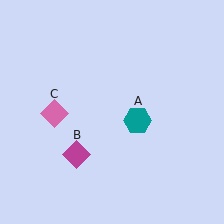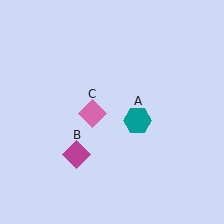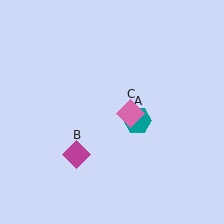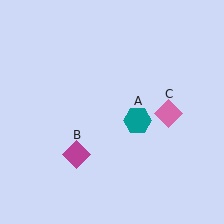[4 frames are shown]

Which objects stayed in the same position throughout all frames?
Teal hexagon (object A) and magenta diamond (object B) remained stationary.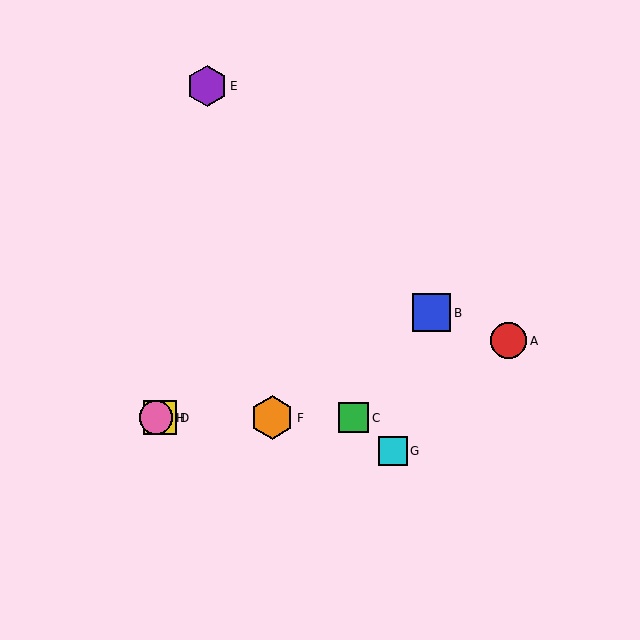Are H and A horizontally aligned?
No, H is at y≈418 and A is at y≈341.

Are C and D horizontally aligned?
Yes, both are at y≈418.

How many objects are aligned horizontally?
4 objects (C, D, F, H) are aligned horizontally.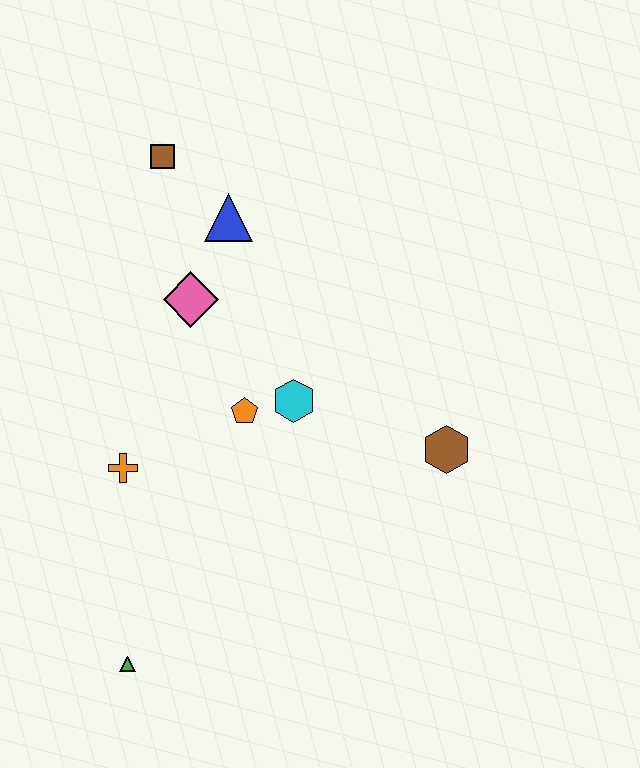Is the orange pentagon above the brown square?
No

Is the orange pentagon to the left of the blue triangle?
No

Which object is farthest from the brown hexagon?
The brown square is farthest from the brown hexagon.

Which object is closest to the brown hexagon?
The cyan hexagon is closest to the brown hexagon.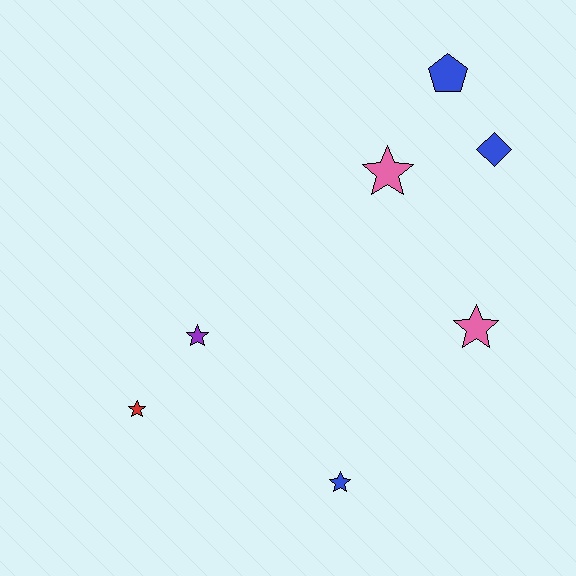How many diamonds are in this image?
There is 1 diamond.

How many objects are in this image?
There are 7 objects.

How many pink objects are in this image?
There are 2 pink objects.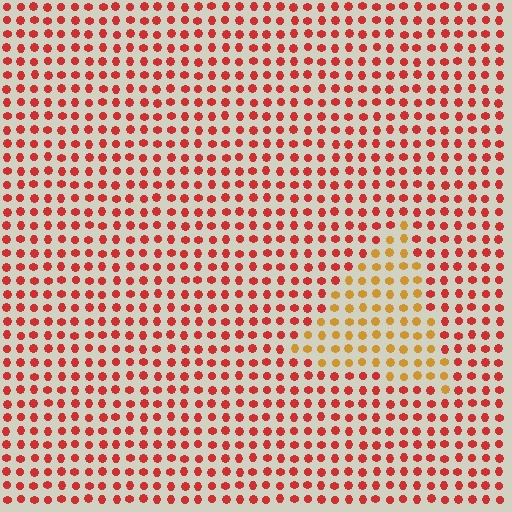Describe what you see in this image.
The image is filled with small red elements in a uniform arrangement. A triangle-shaped region is visible where the elements are tinted to a slightly different hue, forming a subtle color boundary.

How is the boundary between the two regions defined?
The boundary is defined purely by a slight shift in hue (about 39 degrees). Spacing, size, and orientation are identical on both sides.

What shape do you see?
I see a triangle.